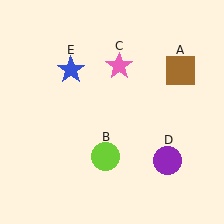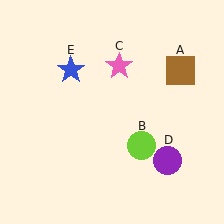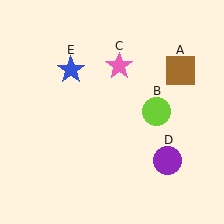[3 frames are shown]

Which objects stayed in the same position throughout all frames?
Brown square (object A) and pink star (object C) and purple circle (object D) and blue star (object E) remained stationary.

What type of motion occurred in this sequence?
The lime circle (object B) rotated counterclockwise around the center of the scene.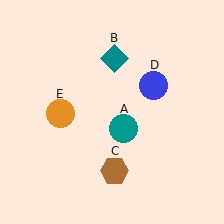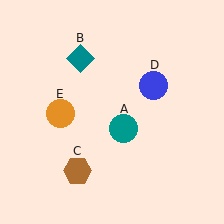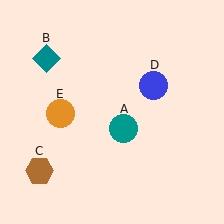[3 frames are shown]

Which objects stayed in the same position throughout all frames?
Teal circle (object A) and blue circle (object D) and orange circle (object E) remained stationary.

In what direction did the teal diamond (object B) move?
The teal diamond (object B) moved left.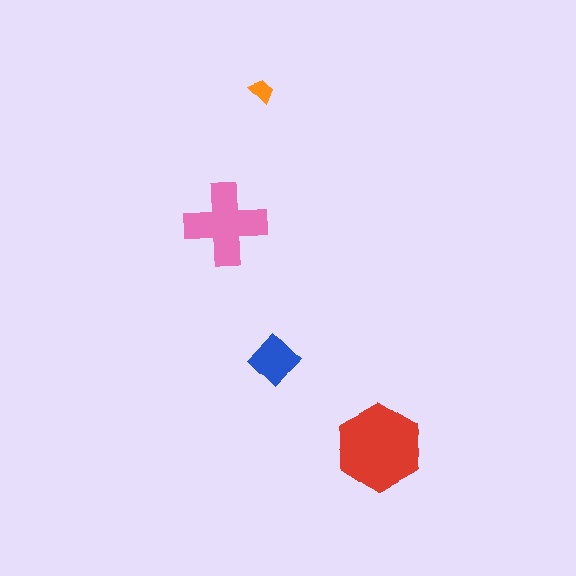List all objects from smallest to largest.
The orange trapezoid, the blue diamond, the pink cross, the red hexagon.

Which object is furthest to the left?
The pink cross is leftmost.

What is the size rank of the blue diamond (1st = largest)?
3rd.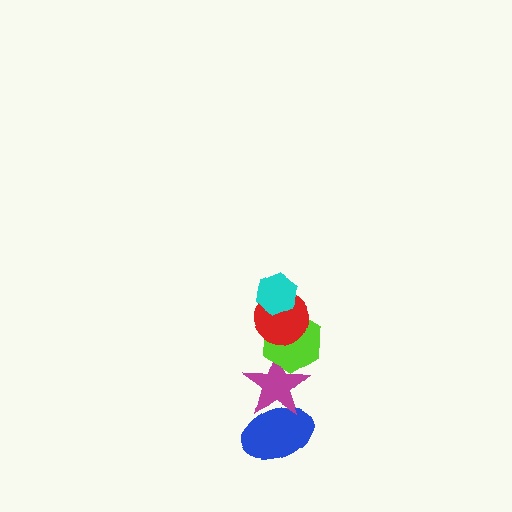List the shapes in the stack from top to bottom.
From top to bottom: the cyan hexagon, the red circle, the lime hexagon, the magenta star, the blue ellipse.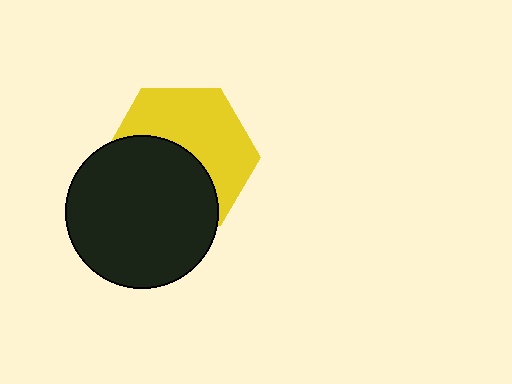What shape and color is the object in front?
The object in front is a black circle.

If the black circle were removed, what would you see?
You would see the complete yellow hexagon.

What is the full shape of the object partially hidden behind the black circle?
The partially hidden object is a yellow hexagon.